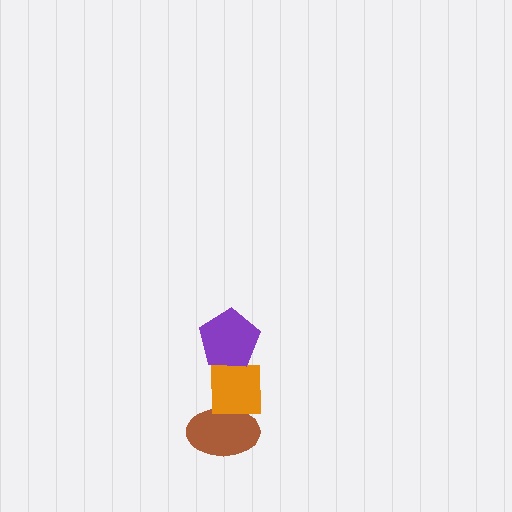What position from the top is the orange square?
The orange square is 2nd from the top.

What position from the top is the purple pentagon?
The purple pentagon is 1st from the top.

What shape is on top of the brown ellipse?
The orange square is on top of the brown ellipse.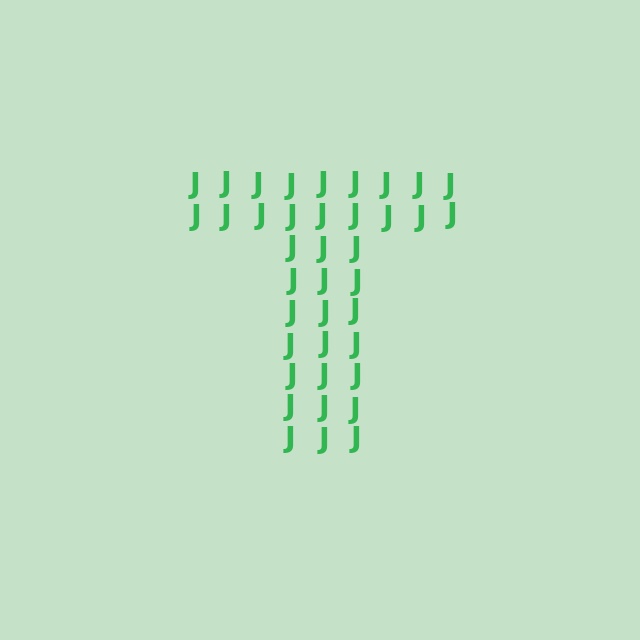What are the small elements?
The small elements are letter J's.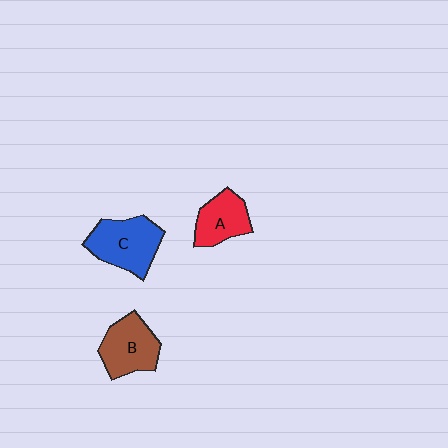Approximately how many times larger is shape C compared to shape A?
Approximately 1.4 times.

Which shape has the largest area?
Shape C (blue).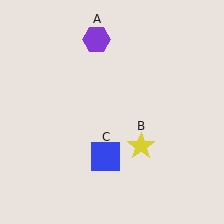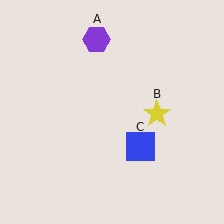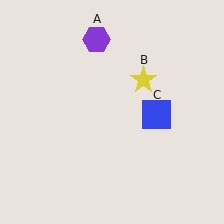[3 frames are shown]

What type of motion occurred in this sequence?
The yellow star (object B), blue square (object C) rotated counterclockwise around the center of the scene.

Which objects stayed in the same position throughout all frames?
Purple hexagon (object A) remained stationary.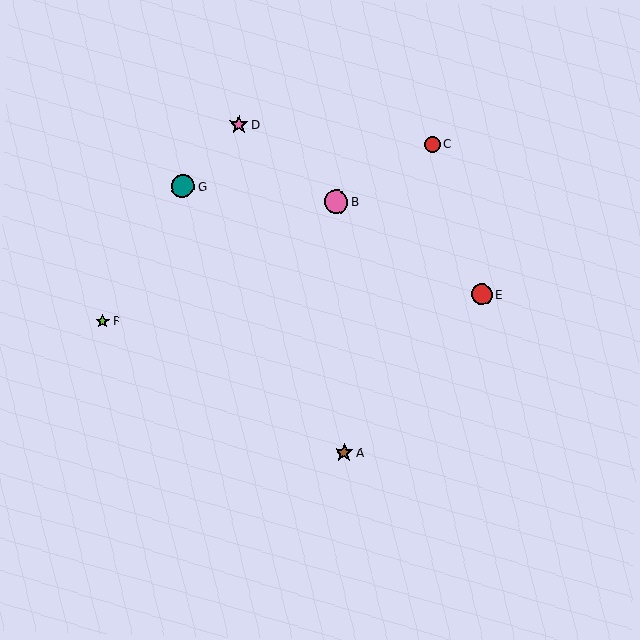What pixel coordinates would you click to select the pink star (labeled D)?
Click at (239, 124) to select the pink star D.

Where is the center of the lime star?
The center of the lime star is at (103, 321).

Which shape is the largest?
The pink circle (labeled B) is the largest.